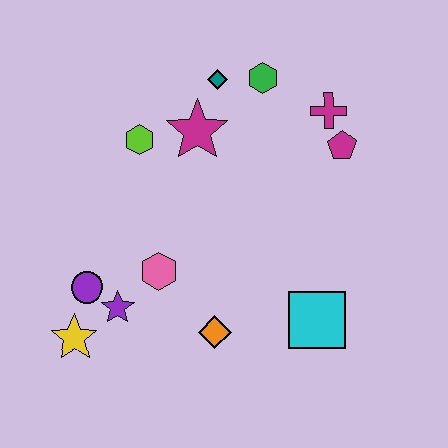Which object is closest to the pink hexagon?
The purple star is closest to the pink hexagon.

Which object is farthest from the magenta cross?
The yellow star is farthest from the magenta cross.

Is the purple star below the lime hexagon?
Yes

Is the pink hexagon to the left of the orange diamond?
Yes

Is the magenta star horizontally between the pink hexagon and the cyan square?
Yes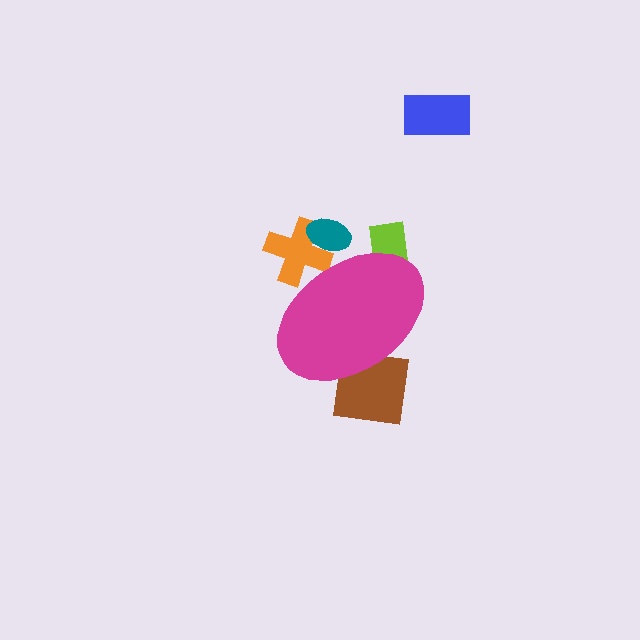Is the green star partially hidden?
Yes, the green star is partially hidden behind the magenta ellipse.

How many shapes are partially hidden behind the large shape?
5 shapes are partially hidden.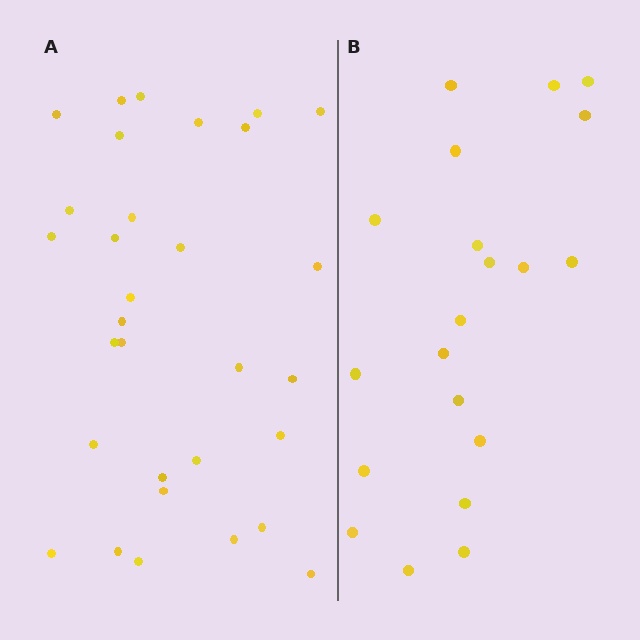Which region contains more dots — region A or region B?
Region A (the left region) has more dots.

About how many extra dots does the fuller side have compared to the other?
Region A has roughly 12 or so more dots than region B.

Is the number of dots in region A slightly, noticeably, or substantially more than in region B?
Region A has substantially more. The ratio is roughly 1.6 to 1.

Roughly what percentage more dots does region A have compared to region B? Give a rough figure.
About 55% more.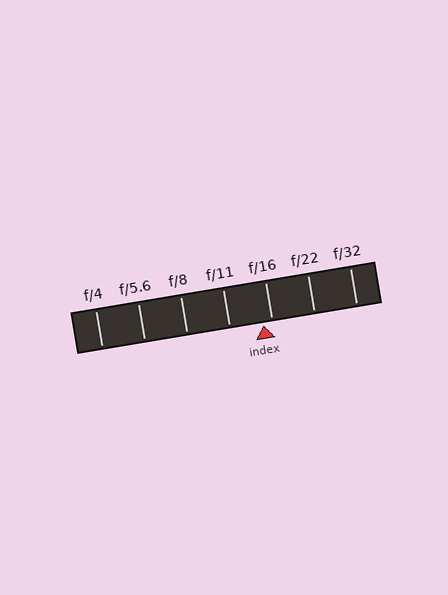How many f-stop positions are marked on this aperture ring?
There are 7 f-stop positions marked.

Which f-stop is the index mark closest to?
The index mark is closest to f/16.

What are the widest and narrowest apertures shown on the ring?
The widest aperture shown is f/4 and the narrowest is f/32.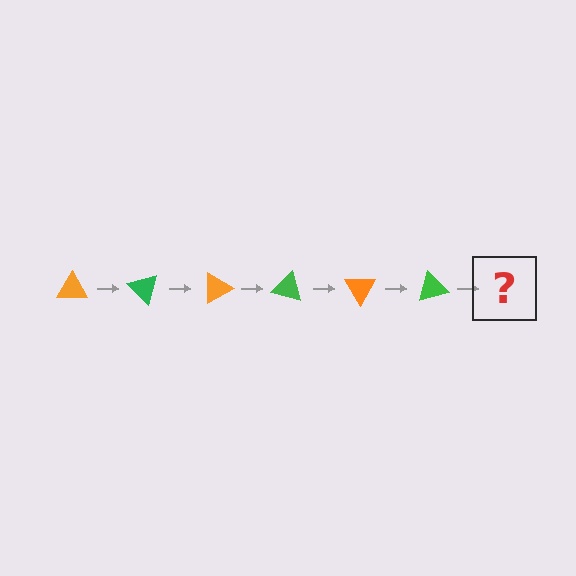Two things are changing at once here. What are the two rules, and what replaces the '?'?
The two rules are that it rotates 45 degrees each step and the color cycles through orange and green. The '?' should be an orange triangle, rotated 270 degrees from the start.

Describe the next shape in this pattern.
It should be an orange triangle, rotated 270 degrees from the start.